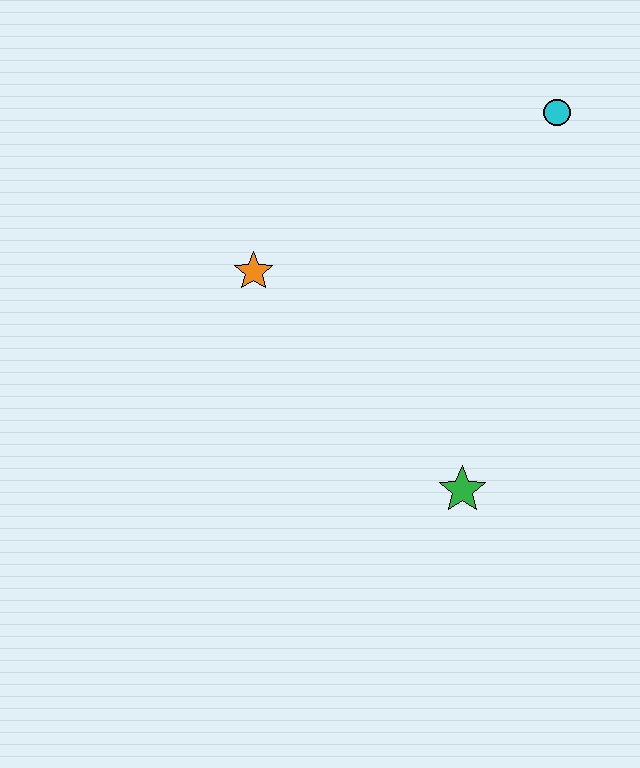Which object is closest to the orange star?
The green star is closest to the orange star.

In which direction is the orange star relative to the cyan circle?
The orange star is to the left of the cyan circle.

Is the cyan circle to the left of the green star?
No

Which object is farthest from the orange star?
The cyan circle is farthest from the orange star.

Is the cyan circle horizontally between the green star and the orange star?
No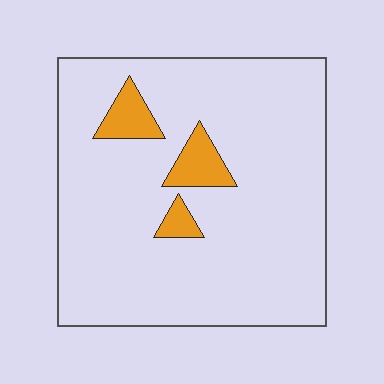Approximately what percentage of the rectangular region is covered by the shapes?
Approximately 10%.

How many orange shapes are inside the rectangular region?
3.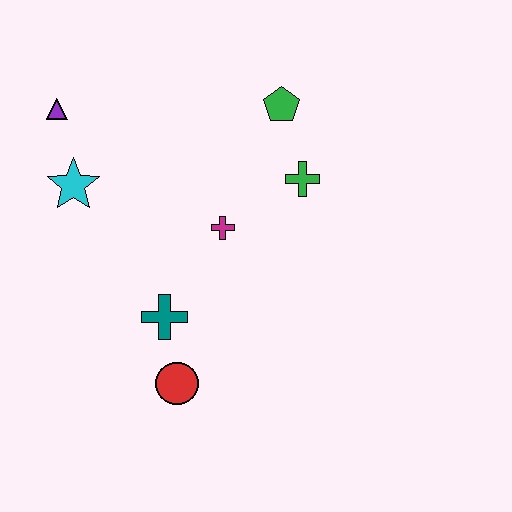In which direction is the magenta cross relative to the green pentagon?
The magenta cross is below the green pentagon.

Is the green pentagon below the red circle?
No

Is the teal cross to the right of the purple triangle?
Yes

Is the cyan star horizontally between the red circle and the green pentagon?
No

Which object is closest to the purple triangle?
The cyan star is closest to the purple triangle.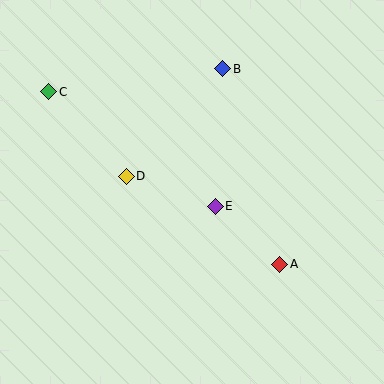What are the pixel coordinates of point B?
Point B is at (223, 69).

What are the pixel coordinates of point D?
Point D is at (126, 176).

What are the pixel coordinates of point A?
Point A is at (280, 264).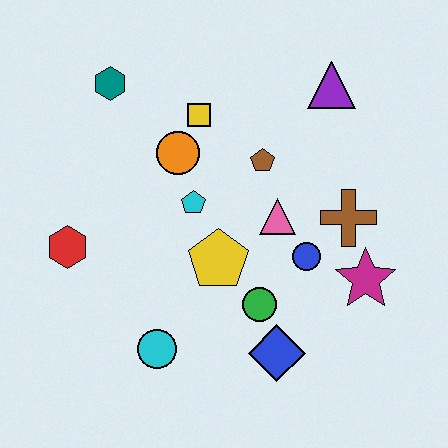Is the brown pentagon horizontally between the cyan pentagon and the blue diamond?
Yes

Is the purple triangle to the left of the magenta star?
Yes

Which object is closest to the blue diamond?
The green circle is closest to the blue diamond.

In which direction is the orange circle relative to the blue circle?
The orange circle is to the left of the blue circle.